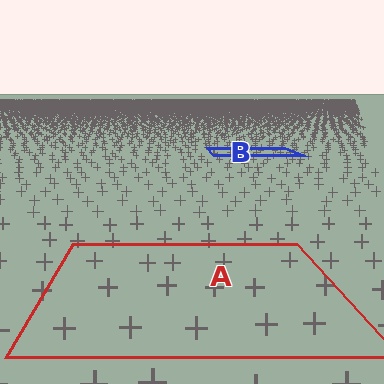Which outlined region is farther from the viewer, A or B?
Region B is farther from the viewer — the texture elements inside it appear smaller and more densely packed.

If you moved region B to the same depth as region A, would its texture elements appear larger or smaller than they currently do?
They would appear larger. At a closer depth, the same texture elements are projected at a bigger on-screen size.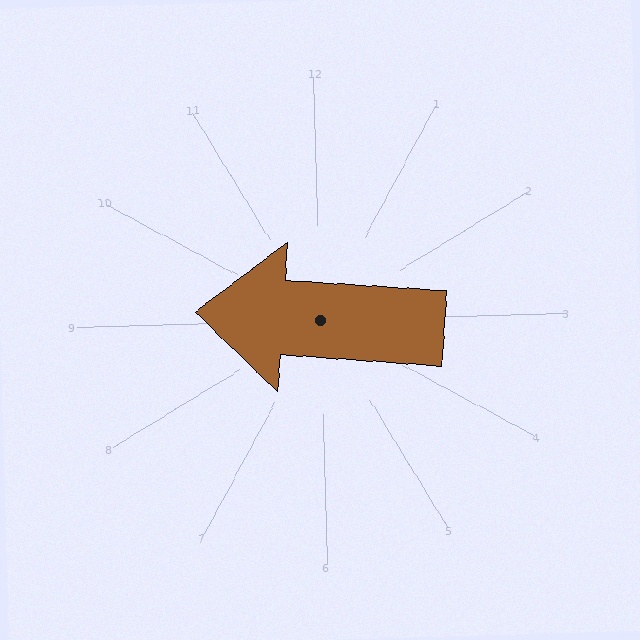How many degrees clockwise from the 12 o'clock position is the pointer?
Approximately 276 degrees.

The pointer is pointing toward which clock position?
Roughly 9 o'clock.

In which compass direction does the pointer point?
West.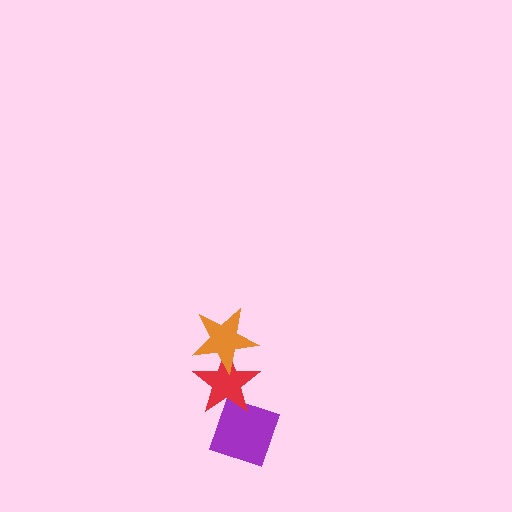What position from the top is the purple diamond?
The purple diamond is 3rd from the top.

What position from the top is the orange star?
The orange star is 1st from the top.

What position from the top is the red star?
The red star is 2nd from the top.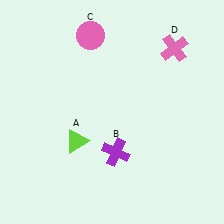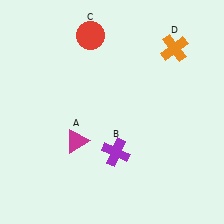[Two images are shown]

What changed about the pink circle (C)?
In Image 1, C is pink. In Image 2, it changed to red.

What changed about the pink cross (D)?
In Image 1, D is pink. In Image 2, it changed to orange.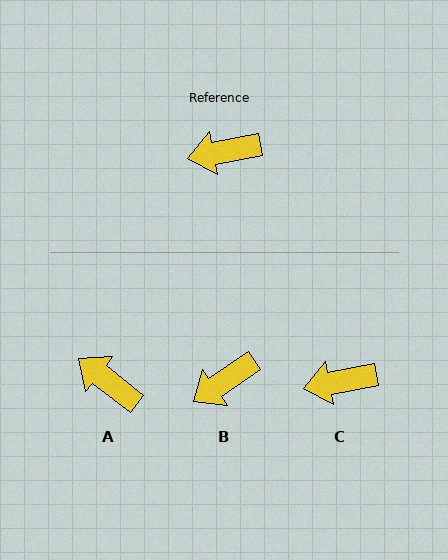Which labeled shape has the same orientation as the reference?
C.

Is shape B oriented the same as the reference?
No, it is off by about 23 degrees.